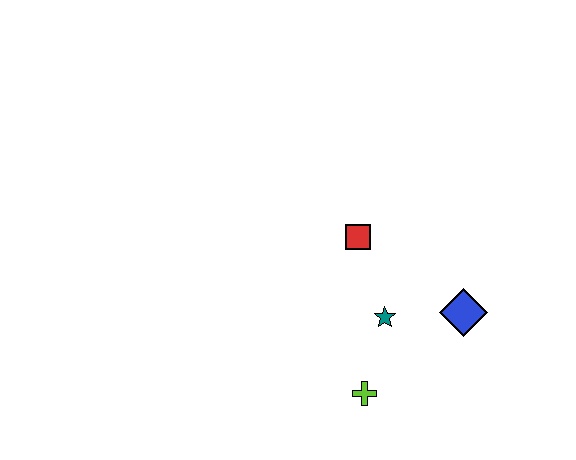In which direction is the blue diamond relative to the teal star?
The blue diamond is to the right of the teal star.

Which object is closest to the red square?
The teal star is closest to the red square.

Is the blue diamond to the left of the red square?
No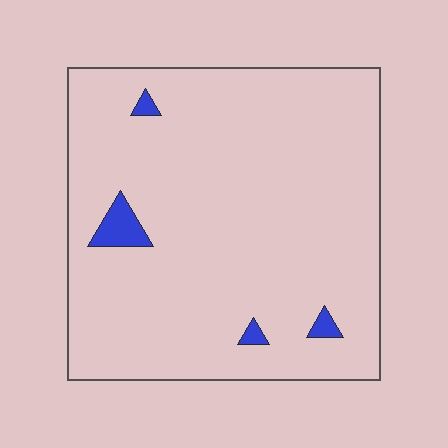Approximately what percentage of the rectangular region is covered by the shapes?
Approximately 5%.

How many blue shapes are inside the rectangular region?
4.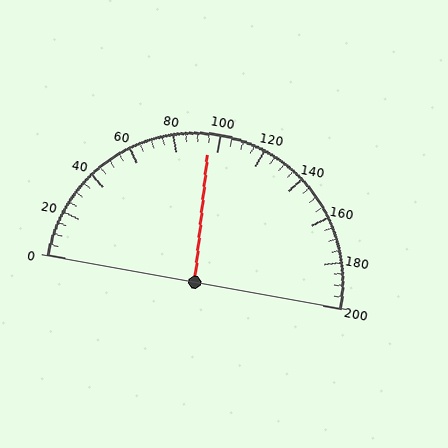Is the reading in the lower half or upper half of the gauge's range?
The reading is in the lower half of the range (0 to 200).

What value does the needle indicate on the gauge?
The needle indicates approximately 95.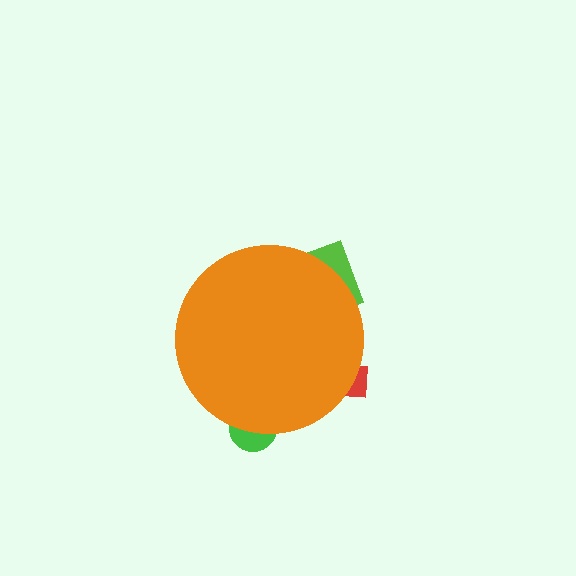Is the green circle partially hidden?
Yes, the green circle is partially hidden behind the orange circle.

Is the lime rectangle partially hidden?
Yes, the lime rectangle is partially hidden behind the orange circle.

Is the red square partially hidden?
Yes, the red square is partially hidden behind the orange circle.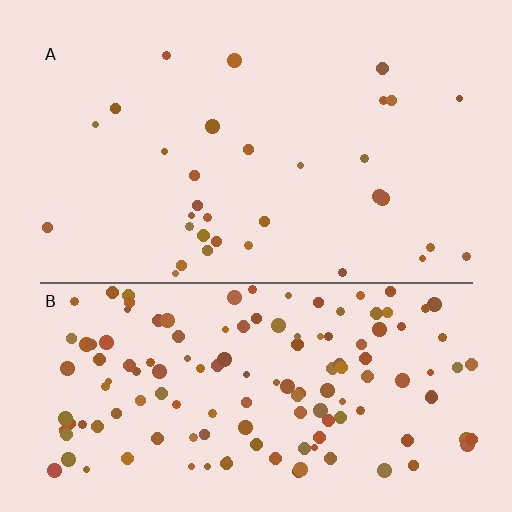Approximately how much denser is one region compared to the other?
Approximately 4.3× — region B over region A.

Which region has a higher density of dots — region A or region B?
B (the bottom).